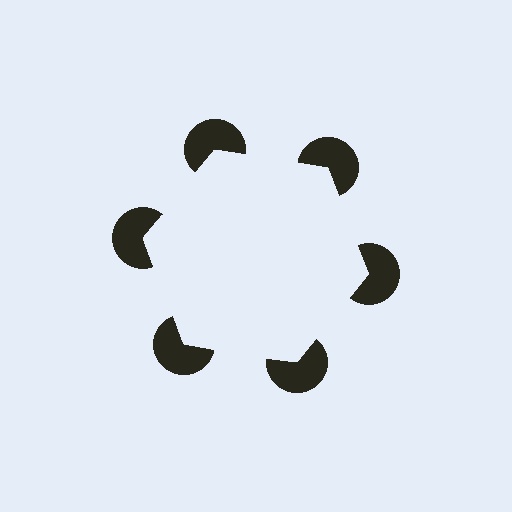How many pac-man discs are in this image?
There are 6 — one at each vertex of the illusory hexagon.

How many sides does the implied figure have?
6 sides.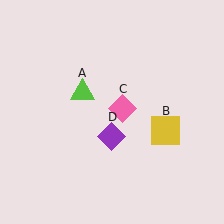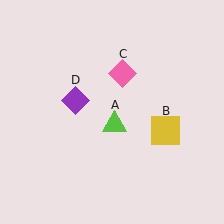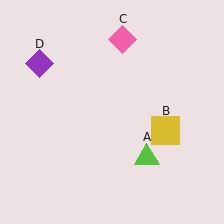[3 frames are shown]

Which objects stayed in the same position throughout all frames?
Yellow square (object B) remained stationary.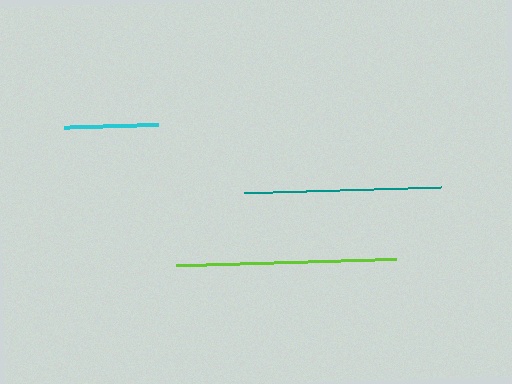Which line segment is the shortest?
The cyan line is the shortest at approximately 94 pixels.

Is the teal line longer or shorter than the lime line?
The lime line is longer than the teal line.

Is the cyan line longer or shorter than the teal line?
The teal line is longer than the cyan line.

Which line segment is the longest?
The lime line is the longest at approximately 220 pixels.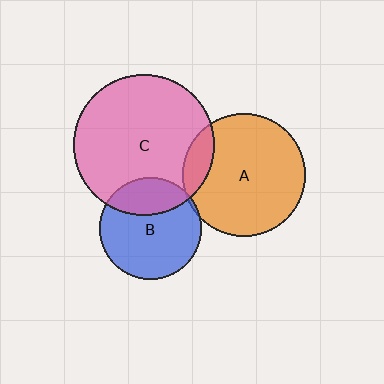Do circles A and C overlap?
Yes.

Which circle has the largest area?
Circle C (pink).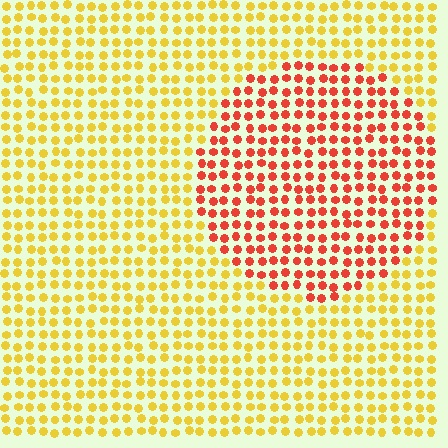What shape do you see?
I see a circle.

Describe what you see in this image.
The image is filled with small yellow elements in a uniform arrangement. A circle-shaped region is visible where the elements are tinted to a slightly different hue, forming a subtle color boundary.